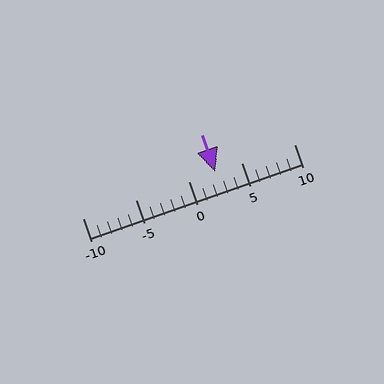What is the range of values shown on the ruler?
The ruler shows values from -10 to 10.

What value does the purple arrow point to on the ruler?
The purple arrow points to approximately 2.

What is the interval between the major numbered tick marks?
The major tick marks are spaced 5 units apart.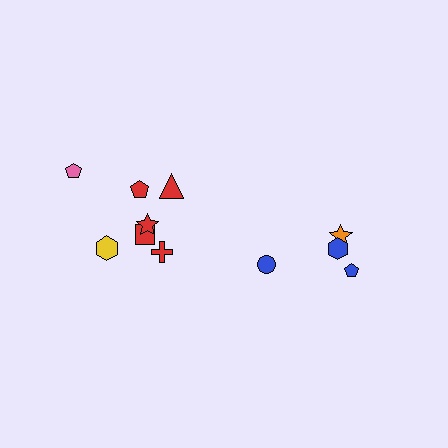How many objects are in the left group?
There are 7 objects.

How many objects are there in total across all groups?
There are 11 objects.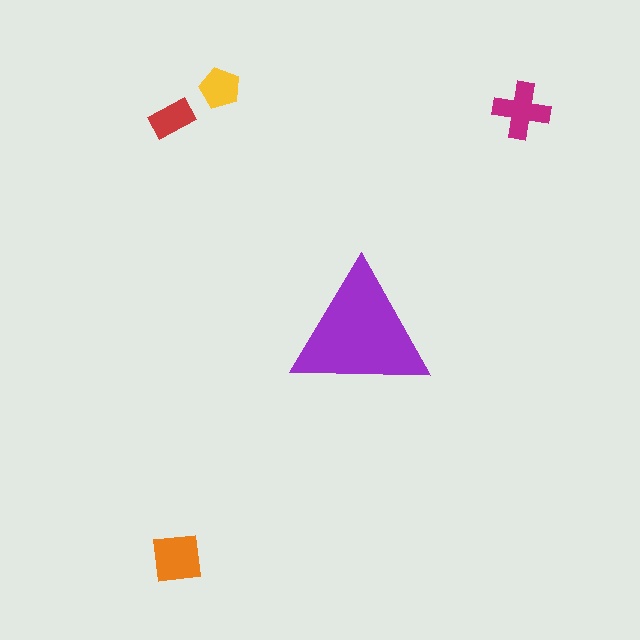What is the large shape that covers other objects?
A purple triangle.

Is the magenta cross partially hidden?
No, the magenta cross is fully visible.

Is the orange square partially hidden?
No, the orange square is fully visible.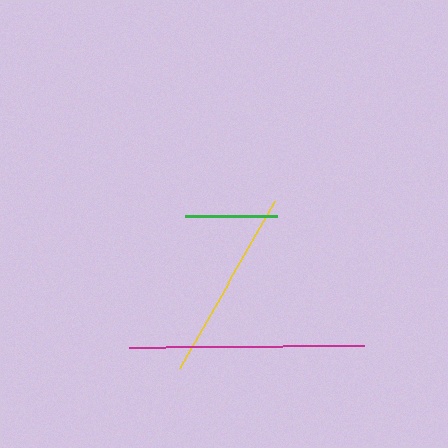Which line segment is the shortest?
The green line is the shortest at approximately 92 pixels.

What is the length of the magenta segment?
The magenta segment is approximately 235 pixels long.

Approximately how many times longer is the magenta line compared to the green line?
The magenta line is approximately 2.6 times the length of the green line.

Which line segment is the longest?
The magenta line is the longest at approximately 235 pixels.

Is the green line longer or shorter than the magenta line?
The magenta line is longer than the green line.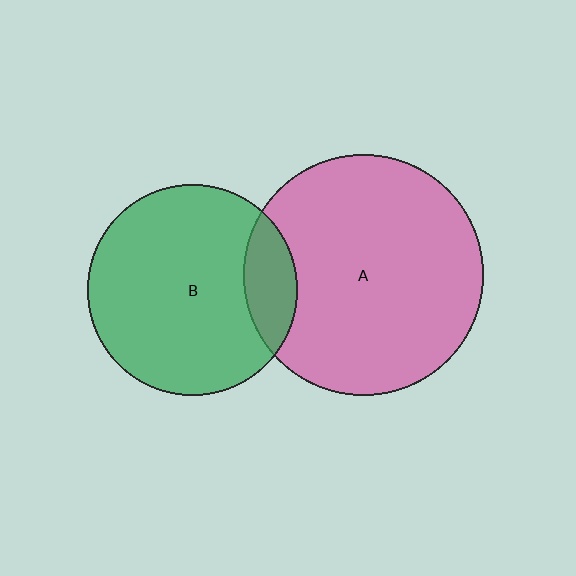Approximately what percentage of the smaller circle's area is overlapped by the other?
Approximately 15%.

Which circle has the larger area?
Circle A (pink).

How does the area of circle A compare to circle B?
Approximately 1.3 times.